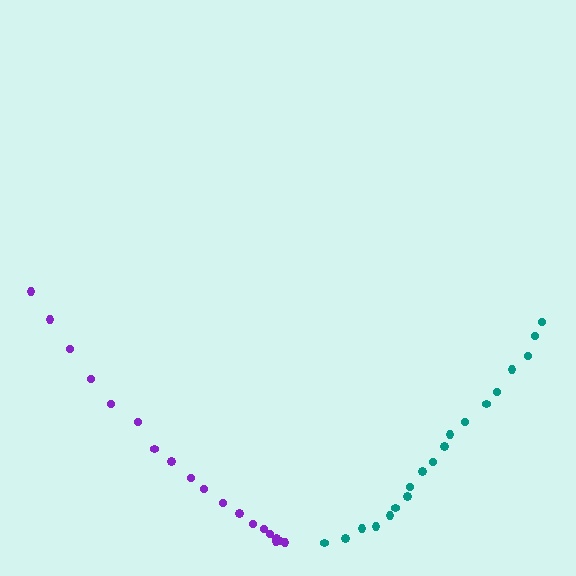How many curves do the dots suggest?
There are 2 distinct paths.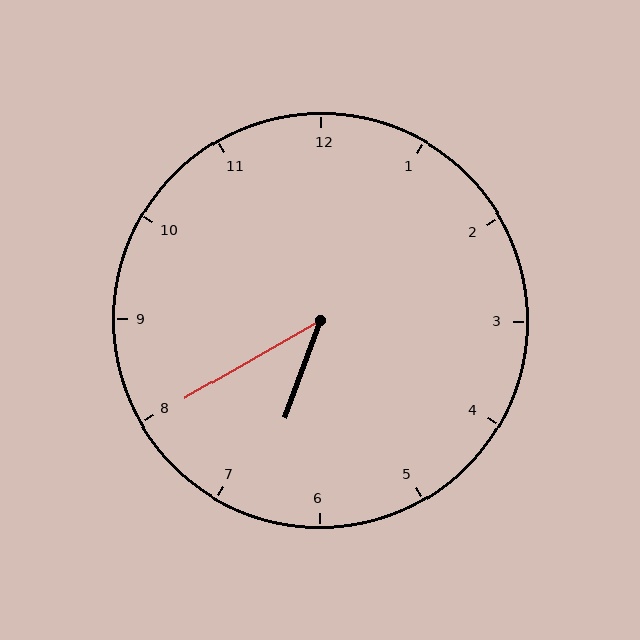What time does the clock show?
6:40.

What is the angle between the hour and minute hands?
Approximately 40 degrees.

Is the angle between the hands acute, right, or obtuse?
It is acute.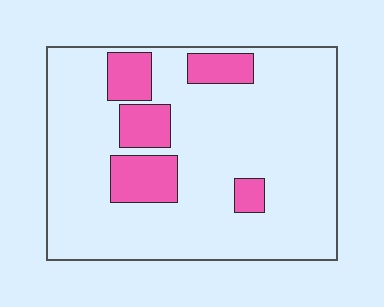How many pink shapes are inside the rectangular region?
5.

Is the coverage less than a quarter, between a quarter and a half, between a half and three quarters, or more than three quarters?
Less than a quarter.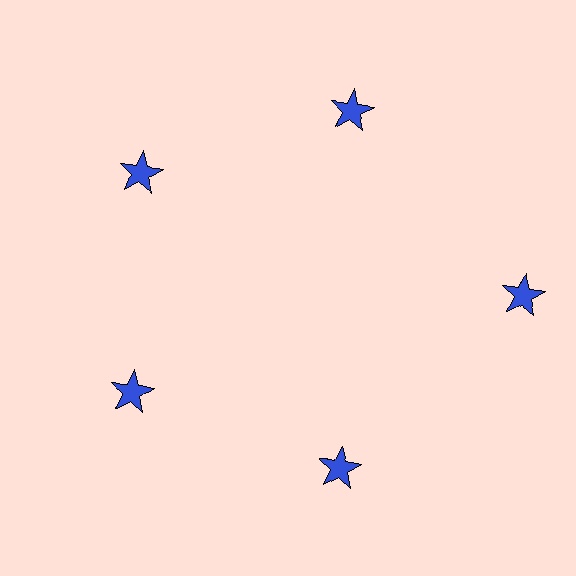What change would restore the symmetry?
The symmetry would be restored by moving it inward, back onto the ring so that all 5 stars sit at equal angles and equal distance from the center.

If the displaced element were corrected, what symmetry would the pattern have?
It would have 5-fold rotational symmetry — the pattern would map onto itself every 72 degrees.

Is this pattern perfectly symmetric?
No. The 5 blue stars are arranged in a ring, but one element near the 3 o'clock position is pushed outward from the center, breaking the 5-fold rotational symmetry.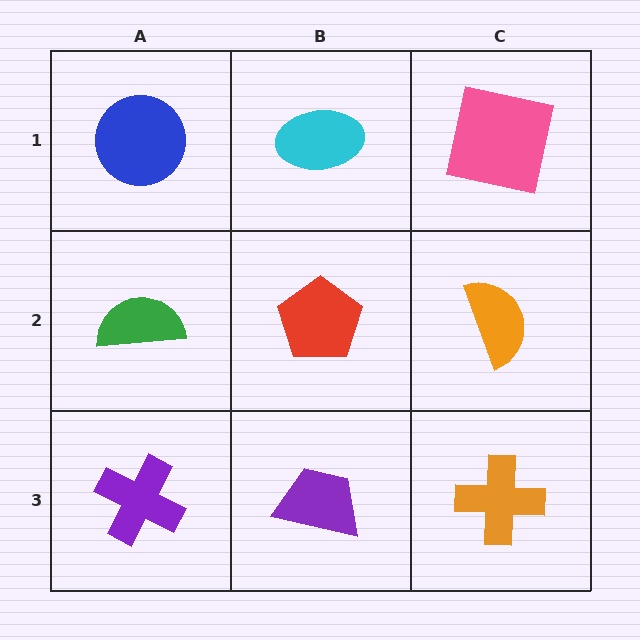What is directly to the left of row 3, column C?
A purple trapezoid.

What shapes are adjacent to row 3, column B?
A red pentagon (row 2, column B), a purple cross (row 3, column A), an orange cross (row 3, column C).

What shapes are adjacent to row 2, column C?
A pink square (row 1, column C), an orange cross (row 3, column C), a red pentagon (row 2, column B).